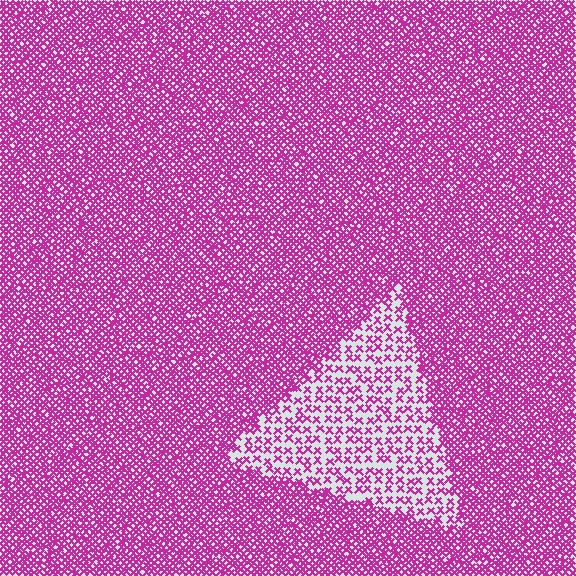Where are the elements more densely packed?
The elements are more densely packed outside the triangle boundary.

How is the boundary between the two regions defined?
The boundary is defined by a change in element density (approximately 2.7x ratio). All elements are the same color, size, and shape.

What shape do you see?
I see a triangle.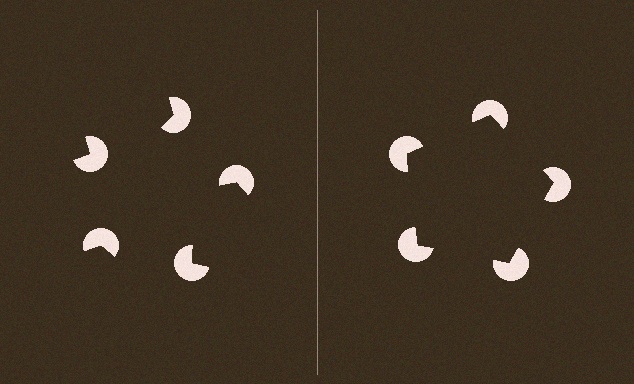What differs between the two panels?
The pac-man discs are positioned identically on both sides; only the wedge orientations differ. On the right they align to a pentagon; on the left they are misaligned.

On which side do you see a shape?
An illusory pentagon appears on the right side. On the left side the wedge cuts are rotated, so no coherent shape forms.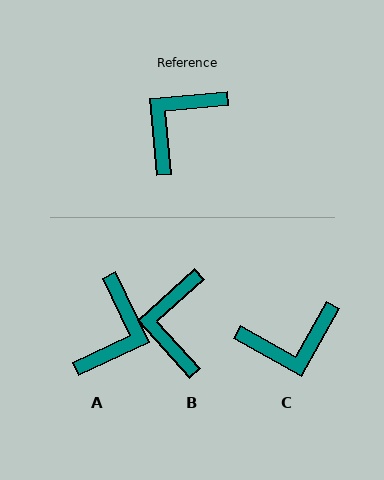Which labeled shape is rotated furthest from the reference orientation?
A, about 160 degrees away.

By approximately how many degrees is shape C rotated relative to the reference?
Approximately 145 degrees counter-clockwise.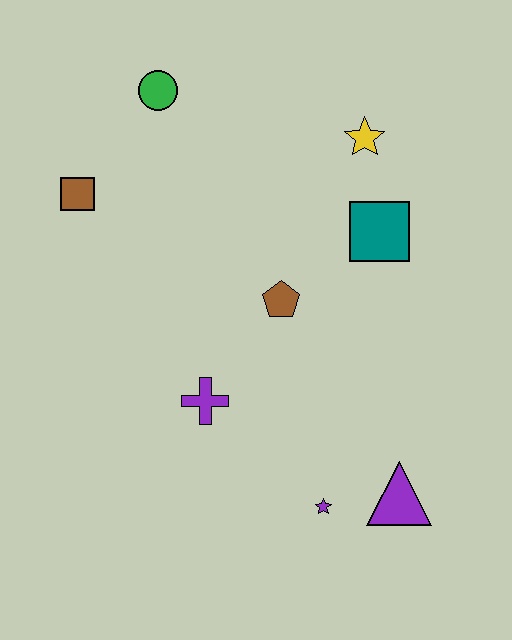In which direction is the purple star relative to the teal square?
The purple star is below the teal square.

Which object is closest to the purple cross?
The brown pentagon is closest to the purple cross.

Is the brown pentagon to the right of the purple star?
No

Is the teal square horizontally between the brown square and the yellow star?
No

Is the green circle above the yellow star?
Yes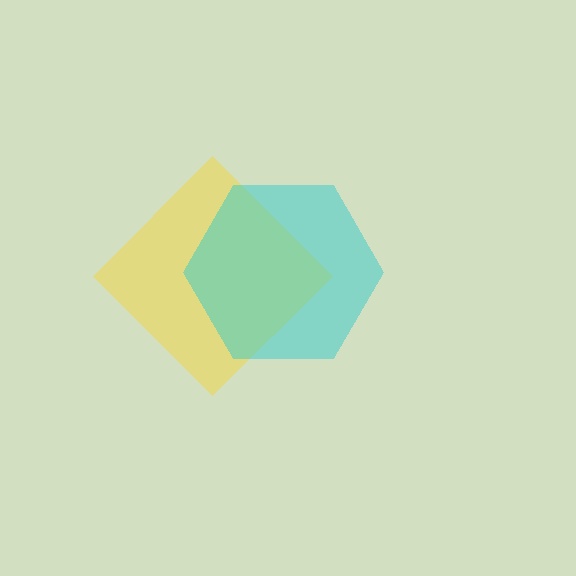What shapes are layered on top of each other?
The layered shapes are: a yellow diamond, a cyan hexagon.